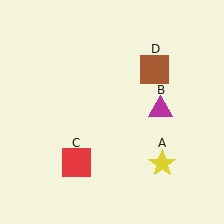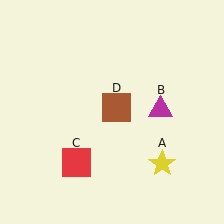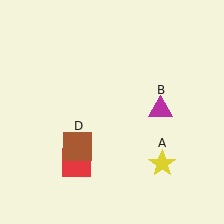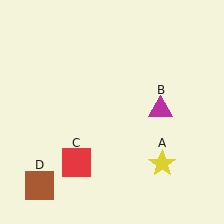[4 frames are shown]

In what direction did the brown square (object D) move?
The brown square (object D) moved down and to the left.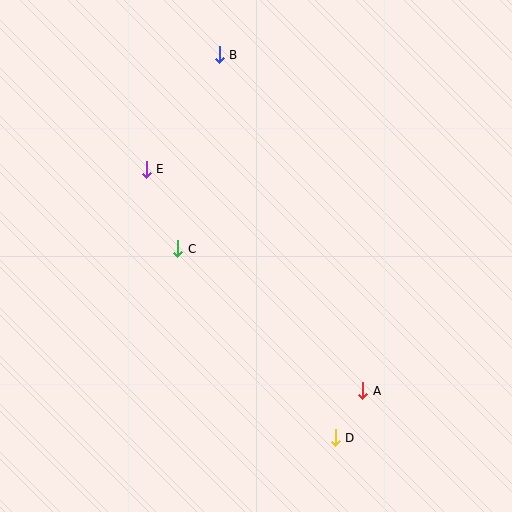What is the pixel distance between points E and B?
The distance between E and B is 136 pixels.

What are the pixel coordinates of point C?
Point C is at (178, 249).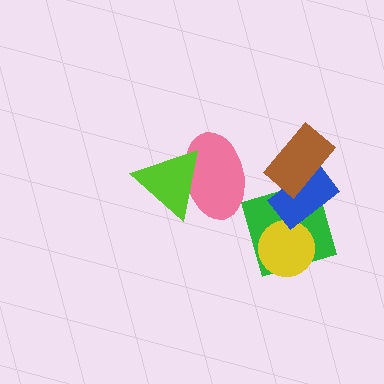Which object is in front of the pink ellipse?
The lime triangle is in front of the pink ellipse.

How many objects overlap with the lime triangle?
1 object overlaps with the lime triangle.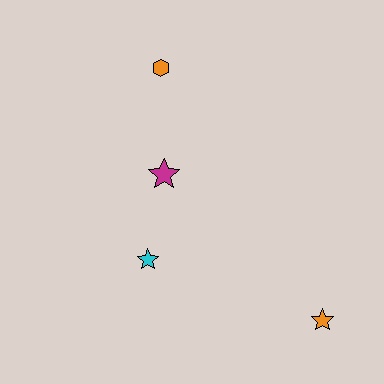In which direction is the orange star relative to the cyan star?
The orange star is to the right of the cyan star.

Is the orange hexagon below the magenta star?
No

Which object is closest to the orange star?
The cyan star is closest to the orange star.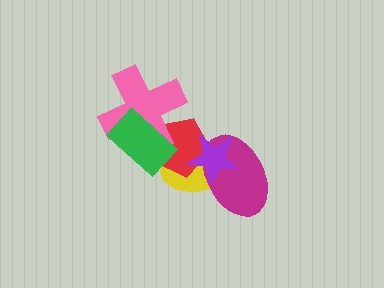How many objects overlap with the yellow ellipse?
3 objects overlap with the yellow ellipse.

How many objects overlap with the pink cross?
2 objects overlap with the pink cross.